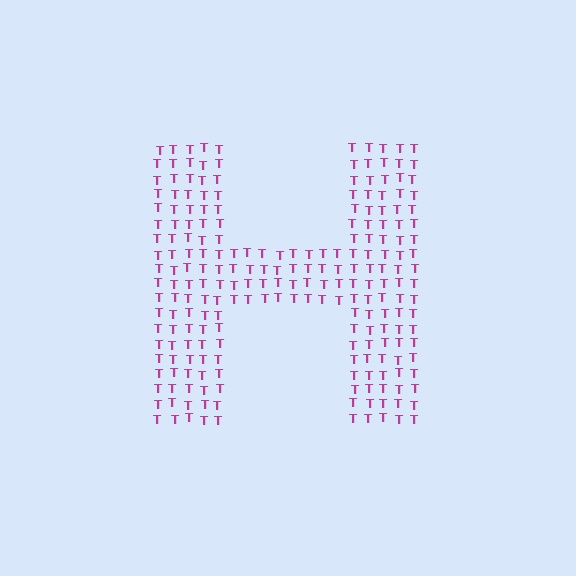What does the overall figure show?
The overall figure shows the letter H.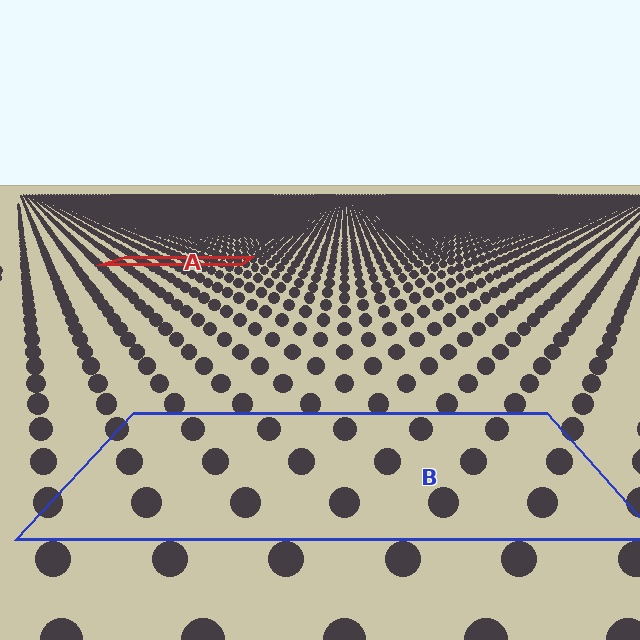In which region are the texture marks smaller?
The texture marks are smaller in region A, because it is farther away.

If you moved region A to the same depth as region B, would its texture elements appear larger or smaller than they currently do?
They would appear larger. At a closer depth, the same texture elements are projected at a bigger on-screen size.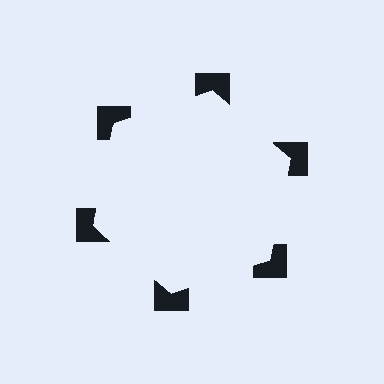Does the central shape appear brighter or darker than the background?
It typically appears slightly brighter than the background, even though no actual brightness change is drawn.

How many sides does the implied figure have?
6 sides.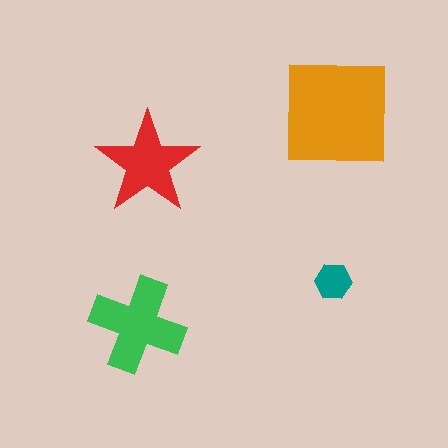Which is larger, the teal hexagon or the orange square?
The orange square.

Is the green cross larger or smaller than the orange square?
Smaller.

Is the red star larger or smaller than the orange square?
Smaller.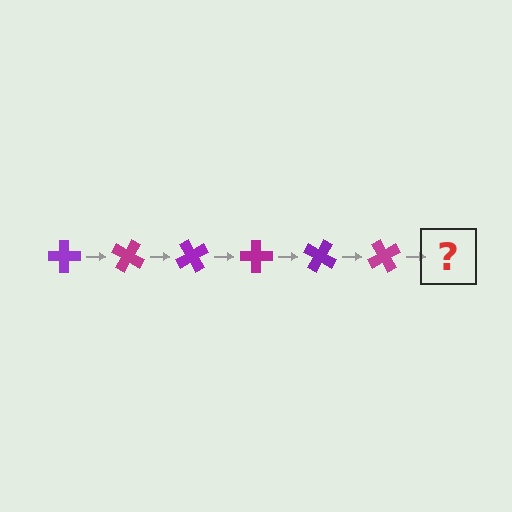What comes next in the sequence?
The next element should be a purple cross, rotated 180 degrees from the start.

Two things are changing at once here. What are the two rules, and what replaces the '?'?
The two rules are that it rotates 30 degrees each step and the color cycles through purple and magenta. The '?' should be a purple cross, rotated 180 degrees from the start.